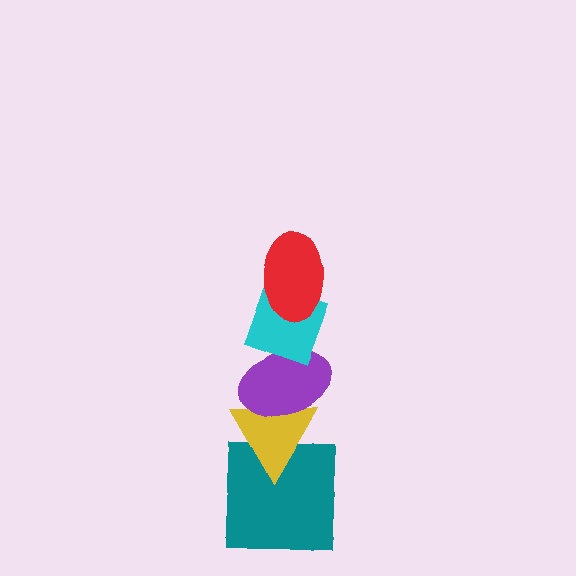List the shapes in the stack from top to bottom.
From top to bottom: the red ellipse, the cyan diamond, the purple ellipse, the yellow triangle, the teal square.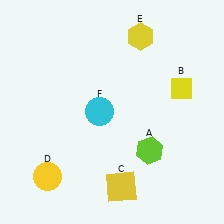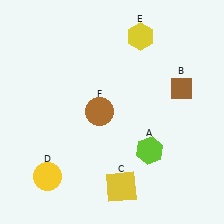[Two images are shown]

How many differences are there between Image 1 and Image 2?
There are 2 differences between the two images.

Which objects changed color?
B changed from yellow to brown. F changed from cyan to brown.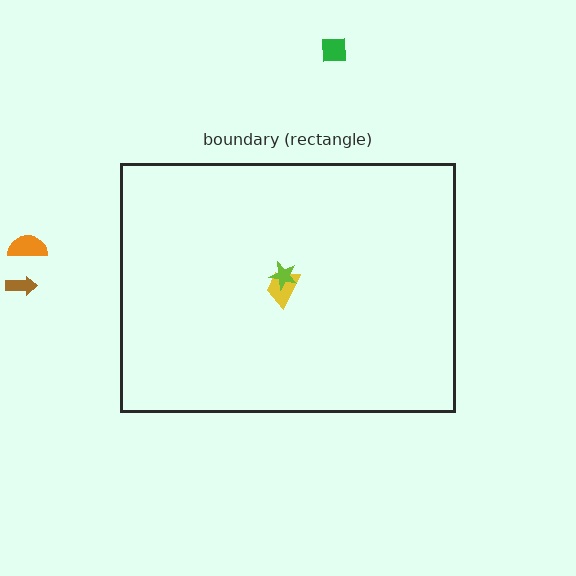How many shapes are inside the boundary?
2 inside, 3 outside.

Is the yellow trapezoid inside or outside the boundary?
Inside.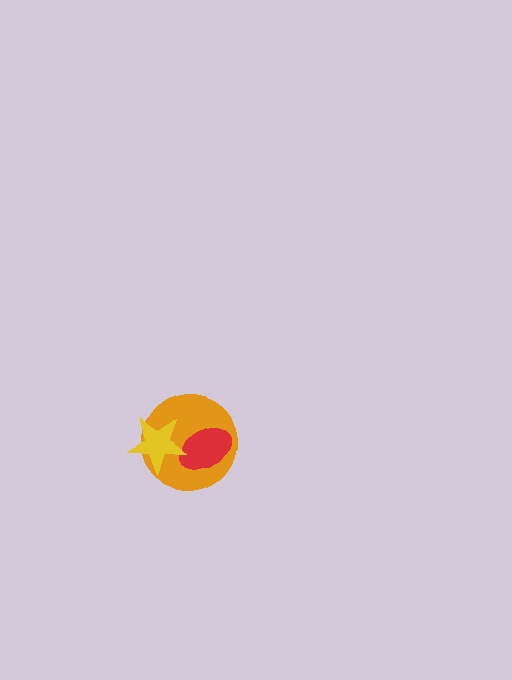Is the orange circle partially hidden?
Yes, it is partially covered by another shape.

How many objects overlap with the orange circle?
2 objects overlap with the orange circle.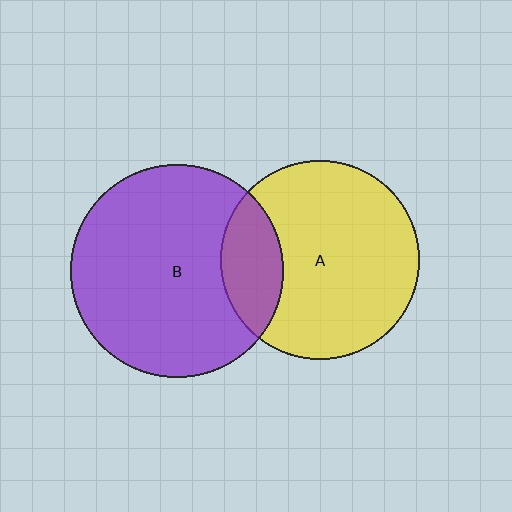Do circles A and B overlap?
Yes.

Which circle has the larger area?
Circle B (purple).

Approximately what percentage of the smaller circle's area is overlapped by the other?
Approximately 20%.